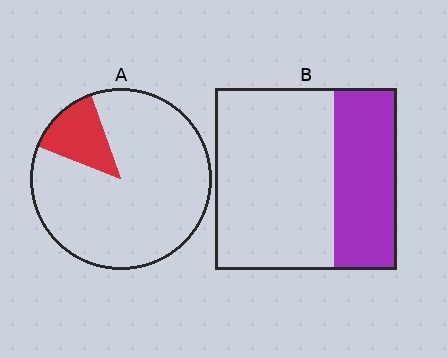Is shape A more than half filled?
No.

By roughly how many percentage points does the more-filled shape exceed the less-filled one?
By roughly 20 percentage points (B over A).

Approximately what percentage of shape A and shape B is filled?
A is approximately 15% and B is approximately 35%.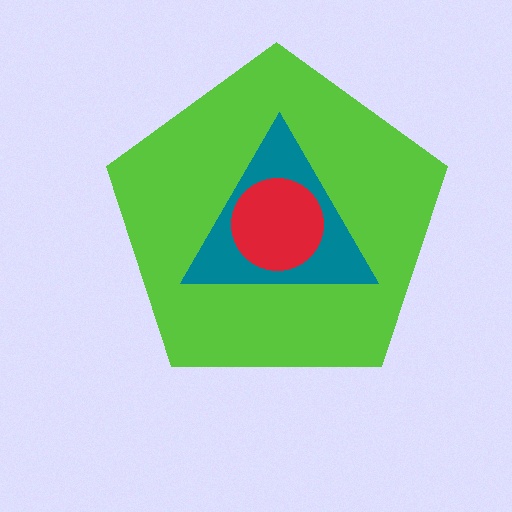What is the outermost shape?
The lime pentagon.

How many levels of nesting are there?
3.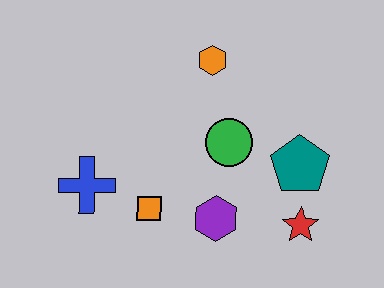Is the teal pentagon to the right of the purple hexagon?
Yes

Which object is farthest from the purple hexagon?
The orange hexagon is farthest from the purple hexagon.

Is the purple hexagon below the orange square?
Yes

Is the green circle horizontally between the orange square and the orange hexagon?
No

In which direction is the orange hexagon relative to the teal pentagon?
The orange hexagon is above the teal pentagon.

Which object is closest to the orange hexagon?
The green circle is closest to the orange hexagon.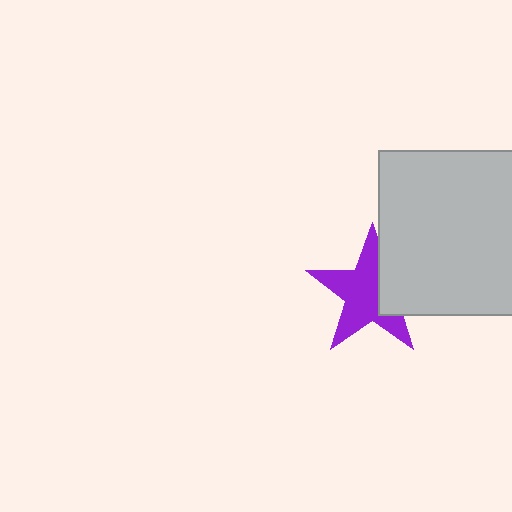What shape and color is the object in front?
The object in front is a light gray square.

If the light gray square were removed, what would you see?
You would see the complete purple star.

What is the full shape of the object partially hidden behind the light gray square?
The partially hidden object is a purple star.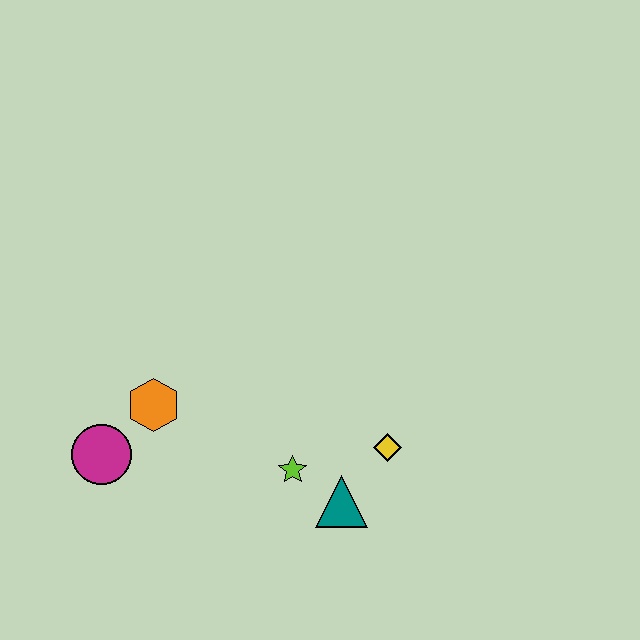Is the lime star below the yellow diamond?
Yes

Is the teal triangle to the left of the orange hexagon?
No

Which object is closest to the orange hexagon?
The magenta circle is closest to the orange hexagon.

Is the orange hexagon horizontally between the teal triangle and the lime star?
No